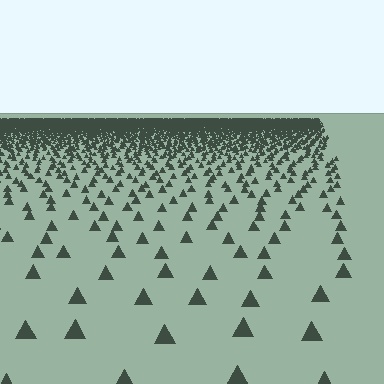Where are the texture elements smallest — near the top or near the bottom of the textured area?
Near the top.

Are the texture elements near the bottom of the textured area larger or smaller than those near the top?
Larger. Near the bottom, elements are closer to the viewer and appear at a bigger on-screen size.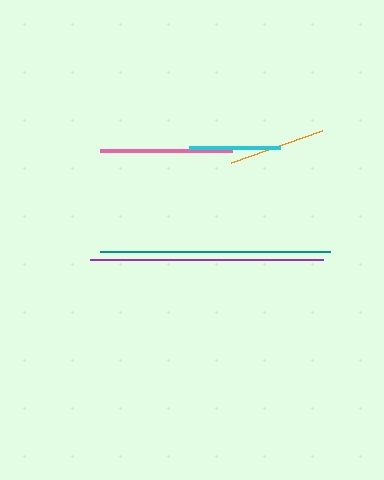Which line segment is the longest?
The purple line is the longest at approximately 233 pixels.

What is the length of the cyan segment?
The cyan segment is approximately 92 pixels long.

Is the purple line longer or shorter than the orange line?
The purple line is longer than the orange line.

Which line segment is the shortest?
The cyan line is the shortest at approximately 92 pixels.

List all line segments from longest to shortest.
From longest to shortest: purple, teal, pink, orange, cyan.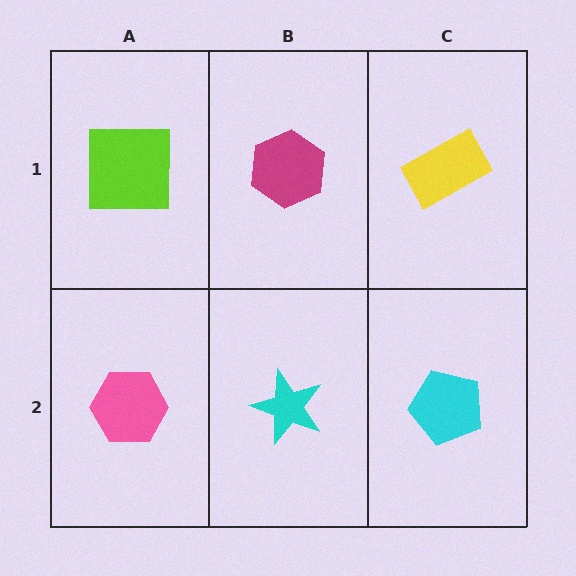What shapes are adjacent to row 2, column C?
A yellow rectangle (row 1, column C), a cyan star (row 2, column B).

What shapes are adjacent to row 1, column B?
A cyan star (row 2, column B), a lime square (row 1, column A), a yellow rectangle (row 1, column C).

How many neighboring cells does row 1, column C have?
2.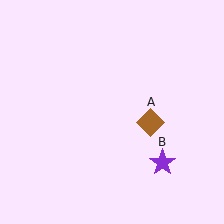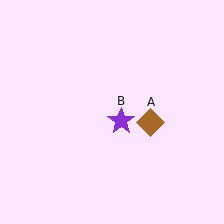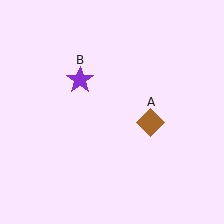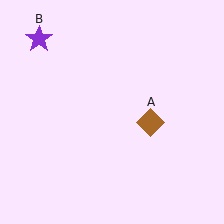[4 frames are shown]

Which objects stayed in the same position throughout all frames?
Brown diamond (object A) remained stationary.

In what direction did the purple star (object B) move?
The purple star (object B) moved up and to the left.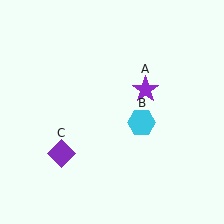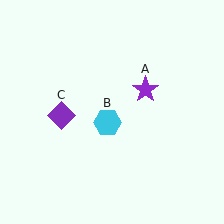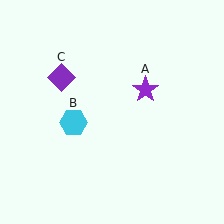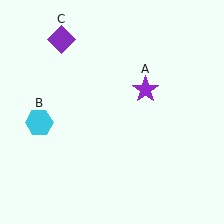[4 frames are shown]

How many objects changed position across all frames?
2 objects changed position: cyan hexagon (object B), purple diamond (object C).